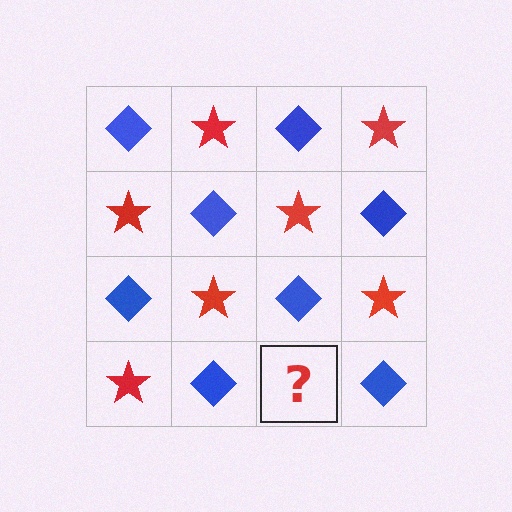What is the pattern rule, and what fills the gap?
The rule is that it alternates blue diamond and red star in a checkerboard pattern. The gap should be filled with a red star.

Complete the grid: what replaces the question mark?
The question mark should be replaced with a red star.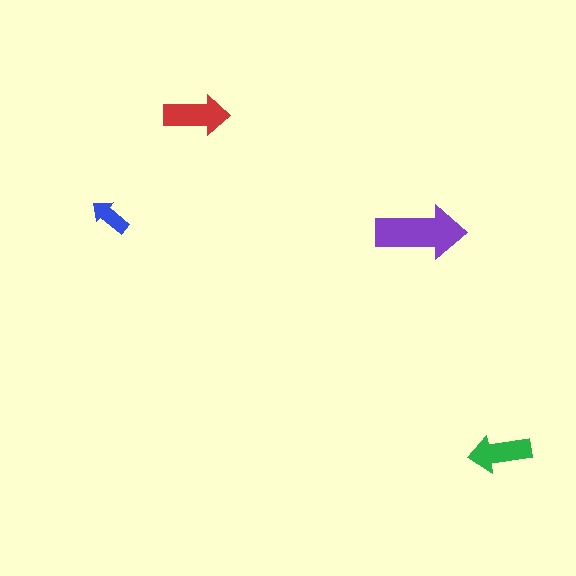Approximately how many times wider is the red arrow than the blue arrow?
About 1.5 times wider.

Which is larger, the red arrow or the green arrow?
The red one.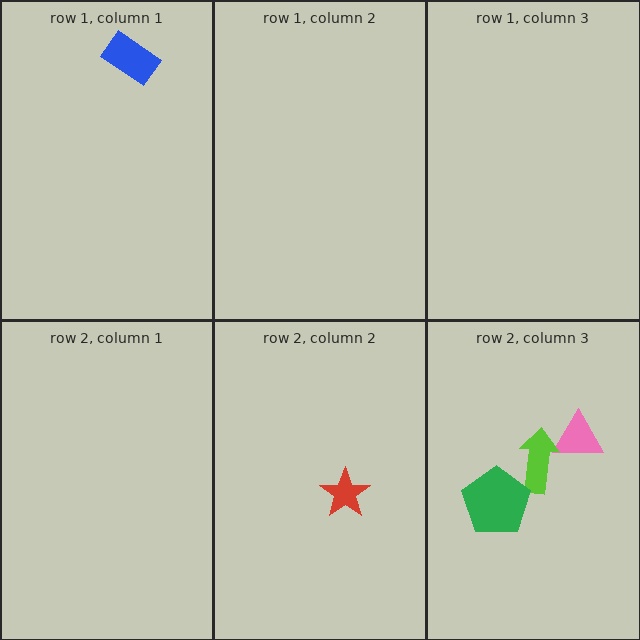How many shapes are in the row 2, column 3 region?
3.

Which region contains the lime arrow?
The row 2, column 3 region.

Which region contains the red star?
The row 2, column 2 region.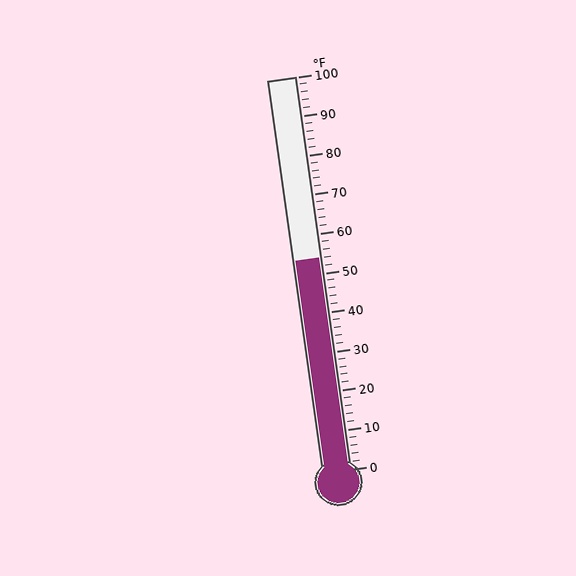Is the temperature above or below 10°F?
The temperature is above 10°F.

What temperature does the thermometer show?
The thermometer shows approximately 54°F.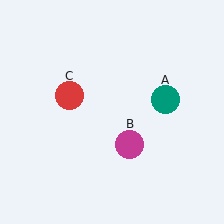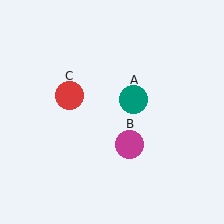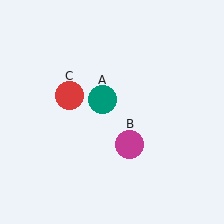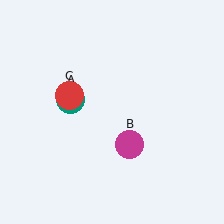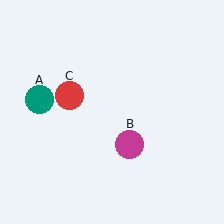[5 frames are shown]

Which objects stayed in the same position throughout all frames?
Magenta circle (object B) and red circle (object C) remained stationary.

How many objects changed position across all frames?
1 object changed position: teal circle (object A).